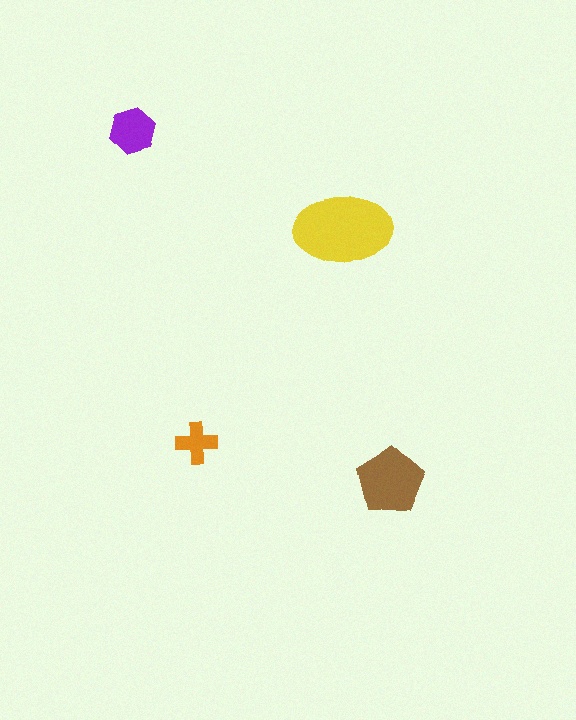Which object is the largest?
The yellow ellipse.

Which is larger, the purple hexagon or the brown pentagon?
The brown pentagon.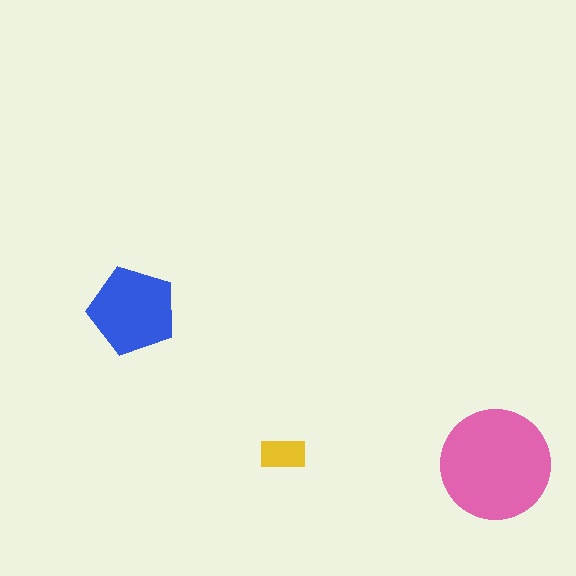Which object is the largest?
The pink circle.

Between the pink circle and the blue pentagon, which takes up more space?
The pink circle.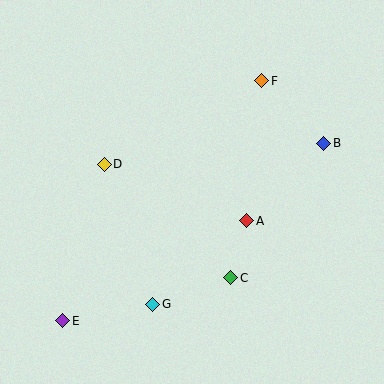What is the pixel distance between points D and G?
The distance between D and G is 148 pixels.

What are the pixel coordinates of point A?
Point A is at (247, 221).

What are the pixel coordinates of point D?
Point D is at (104, 164).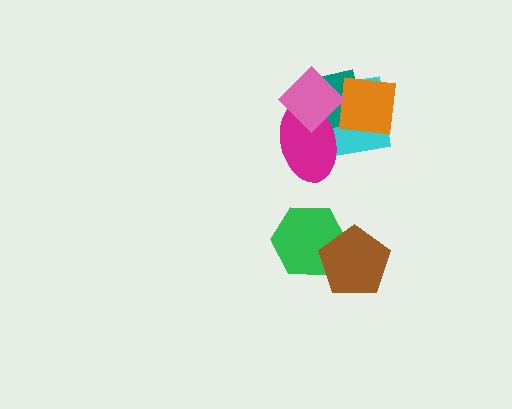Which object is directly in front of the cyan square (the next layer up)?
The teal square is directly in front of the cyan square.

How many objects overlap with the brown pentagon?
1 object overlaps with the brown pentagon.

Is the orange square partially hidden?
Yes, it is partially covered by another shape.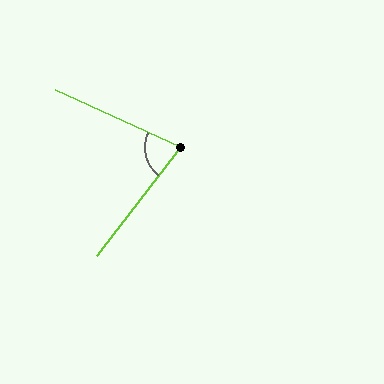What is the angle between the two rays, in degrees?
Approximately 77 degrees.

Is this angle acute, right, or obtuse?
It is acute.